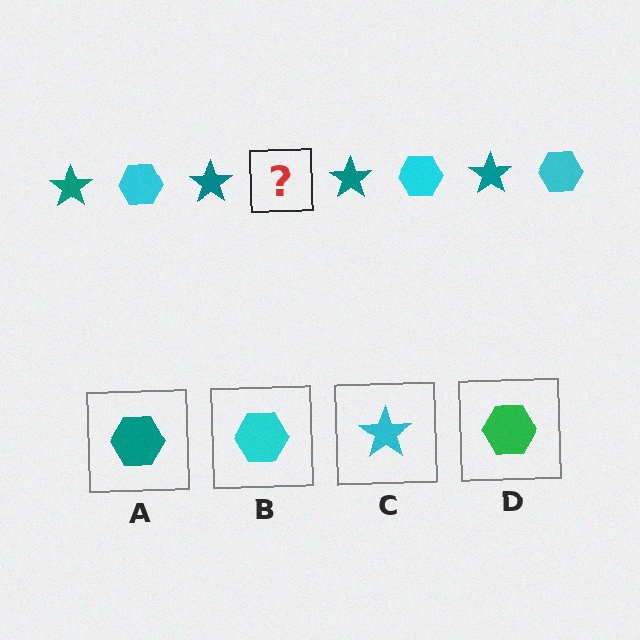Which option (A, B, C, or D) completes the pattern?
B.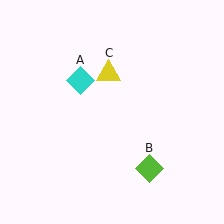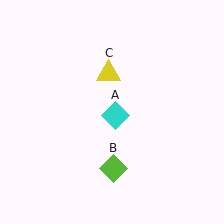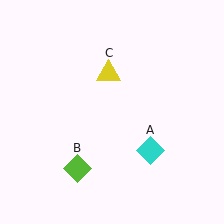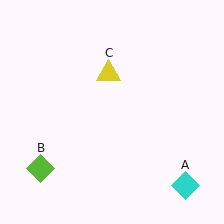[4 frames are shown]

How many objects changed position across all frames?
2 objects changed position: cyan diamond (object A), lime diamond (object B).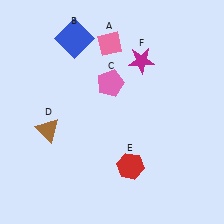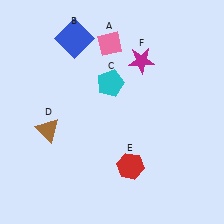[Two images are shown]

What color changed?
The pentagon (C) changed from pink in Image 1 to cyan in Image 2.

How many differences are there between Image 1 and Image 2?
There is 1 difference between the two images.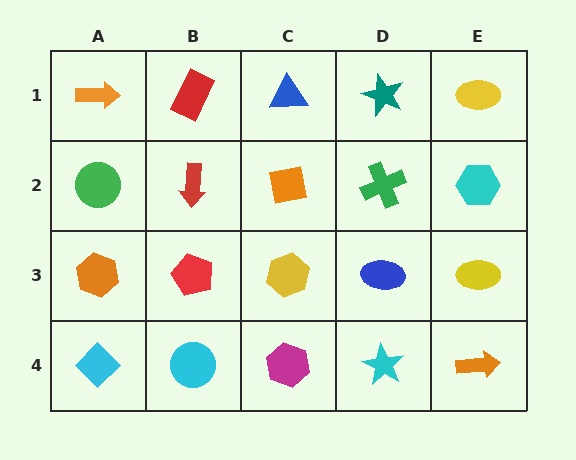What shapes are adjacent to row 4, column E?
A yellow ellipse (row 3, column E), a cyan star (row 4, column D).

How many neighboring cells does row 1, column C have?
3.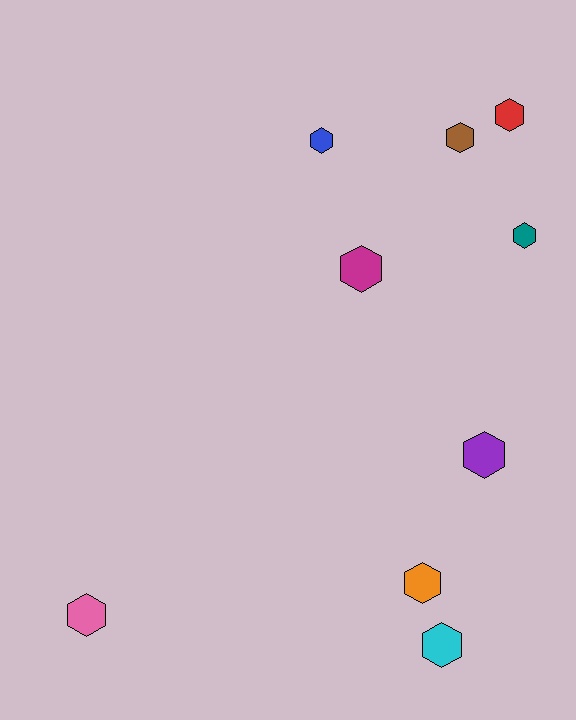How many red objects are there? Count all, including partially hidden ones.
There is 1 red object.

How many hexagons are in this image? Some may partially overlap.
There are 9 hexagons.